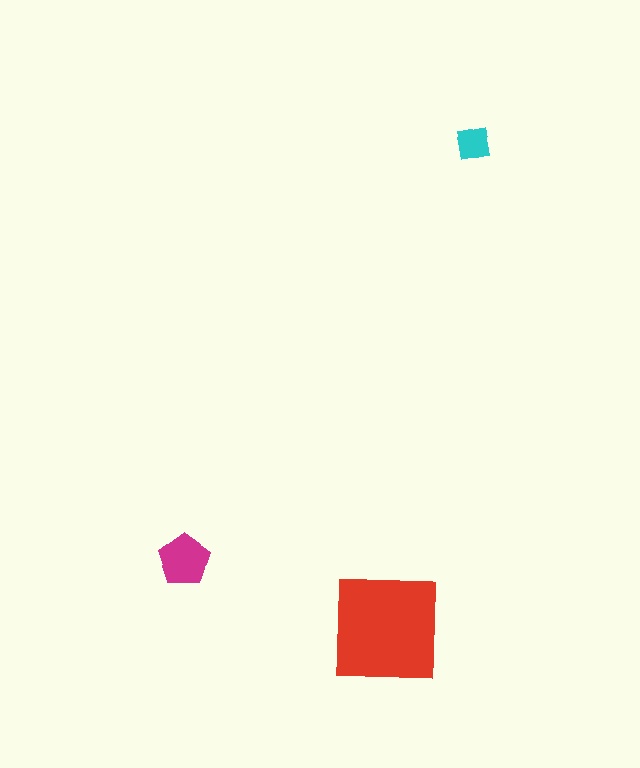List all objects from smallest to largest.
The cyan square, the magenta pentagon, the red square.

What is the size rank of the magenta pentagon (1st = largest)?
2nd.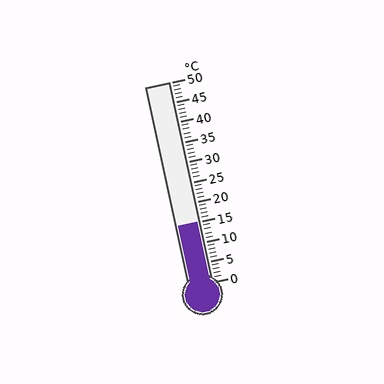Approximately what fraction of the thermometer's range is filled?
The thermometer is filled to approximately 30% of its range.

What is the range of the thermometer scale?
The thermometer scale ranges from 0°C to 50°C.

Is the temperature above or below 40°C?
The temperature is below 40°C.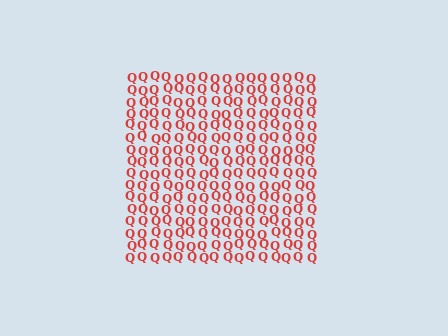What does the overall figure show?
The overall figure shows a square.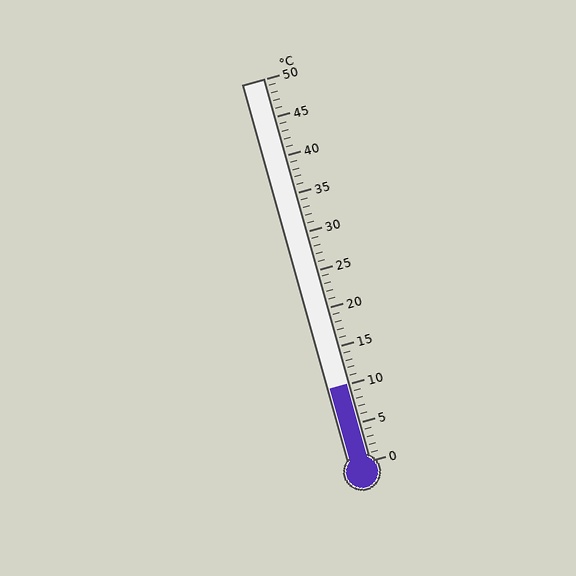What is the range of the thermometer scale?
The thermometer scale ranges from 0°C to 50°C.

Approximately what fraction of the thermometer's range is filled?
The thermometer is filled to approximately 20% of its range.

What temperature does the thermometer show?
The thermometer shows approximately 10°C.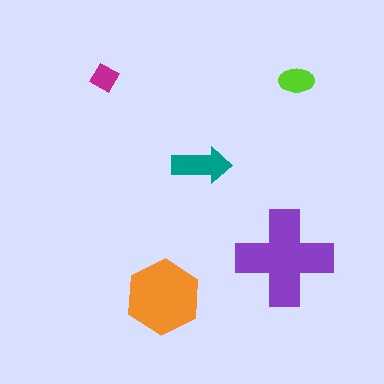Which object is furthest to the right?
The lime ellipse is rightmost.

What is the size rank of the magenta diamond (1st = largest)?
5th.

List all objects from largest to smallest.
The purple cross, the orange hexagon, the teal arrow, the lime ellipse, the magenta diamond.